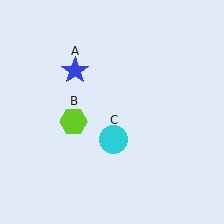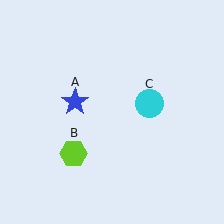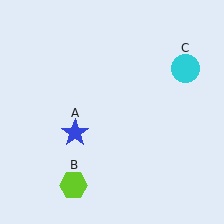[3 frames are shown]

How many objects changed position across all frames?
3 objects changed position: blue star (object A), lime hexagon (object B), cyan circle (object C).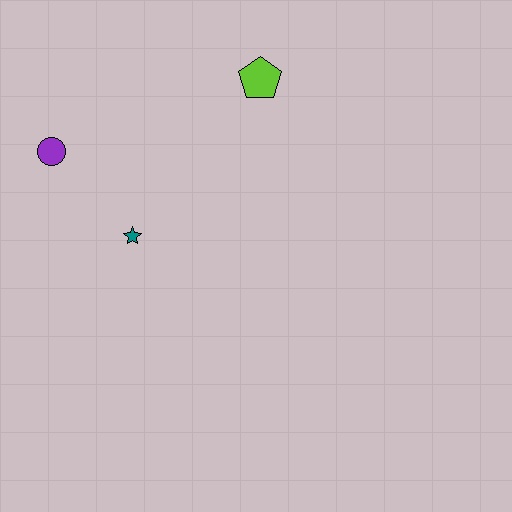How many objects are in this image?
There are 3 objects.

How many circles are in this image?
There is 1 circle.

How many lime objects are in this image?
There is 1 lime object.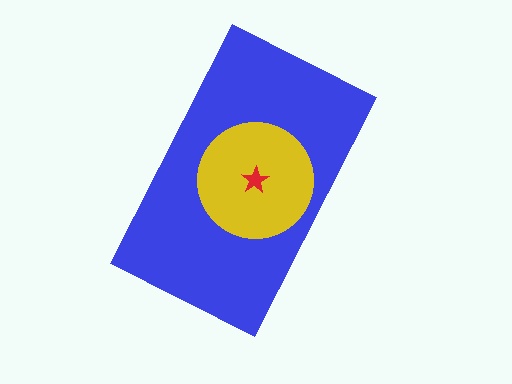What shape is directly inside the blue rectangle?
The yellow circle.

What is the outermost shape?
The blue rectangle.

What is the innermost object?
The red star.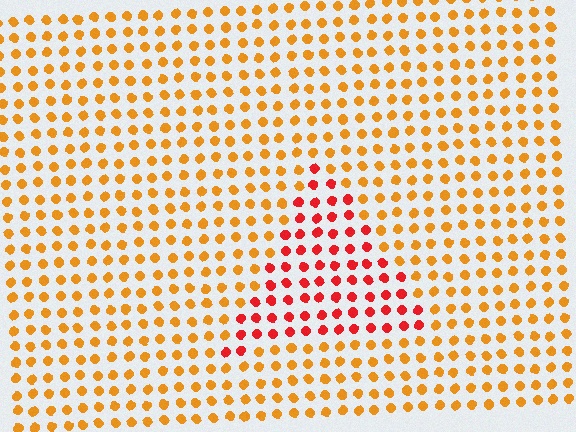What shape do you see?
I see a triangle.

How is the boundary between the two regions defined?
The boundary is defined purely by a slight shift in hue (about 38 degrees). Spacing, size, and orientation are identical on both sides.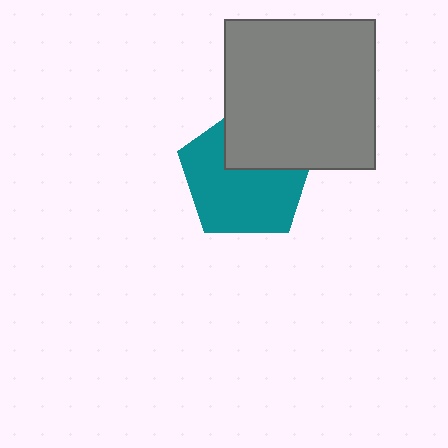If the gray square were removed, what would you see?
You would see the complete teal pentagon.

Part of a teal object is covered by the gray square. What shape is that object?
It is a pentagon.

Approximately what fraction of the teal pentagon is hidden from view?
Roughly 34% of the teal pentagon is hidden behind the gray square.